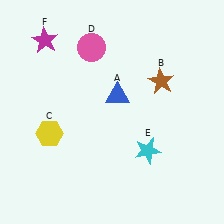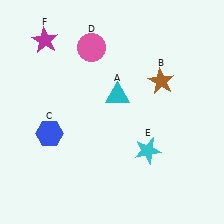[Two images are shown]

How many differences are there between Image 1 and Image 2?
There are 2 differences between the two images.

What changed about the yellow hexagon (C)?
In Image 1, C is yellow. In Image 2, it changed to blue.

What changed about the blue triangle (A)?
In Image 1, A is blue. In Image 2, it changed to cyan.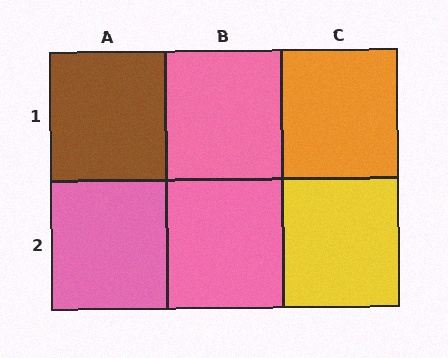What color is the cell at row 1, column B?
Pink.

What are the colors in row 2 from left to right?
Pink, pink, yellow.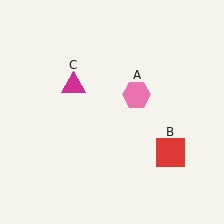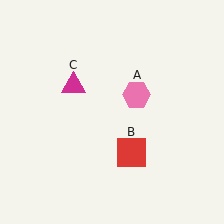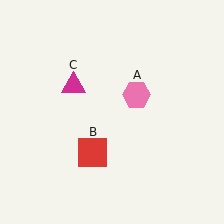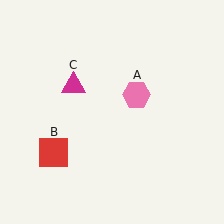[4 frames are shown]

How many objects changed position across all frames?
1 object changed position: red square (object B).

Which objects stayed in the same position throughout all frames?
Pink hexagon (object A) and magenta triangle (object C) remained stationary.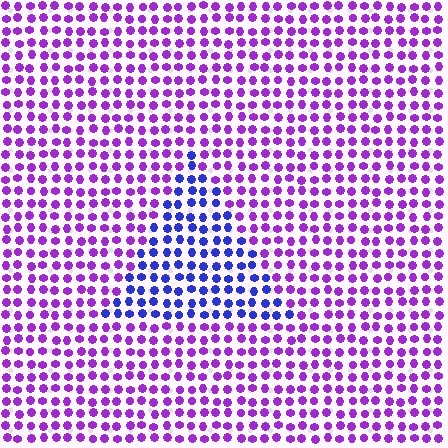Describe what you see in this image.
The image is filled with small purple elements in a uniform arrangement. A triangle-shaped region is visible where the elements are tinted to a slightly different hue, forming a subtle color boundary.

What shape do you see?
I see a triangle.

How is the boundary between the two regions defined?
The boundary is defined purely by a slight shift in hue (about 46 degrees). Spacing, size, and orientation are identical on both sides.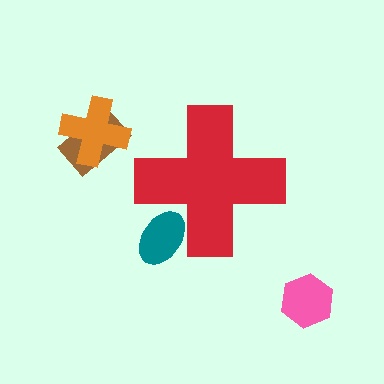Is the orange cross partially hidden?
No, the orange cross is fully visible.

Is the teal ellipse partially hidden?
Yes, the teal ellipse is partially hidden behind the red cross.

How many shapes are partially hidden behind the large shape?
1 shape is partially hidden.